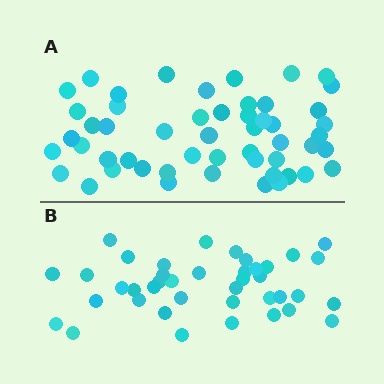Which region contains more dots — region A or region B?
Region A (the top region) has more dots.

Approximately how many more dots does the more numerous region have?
Region A has roughly 12 or so more dots than region B.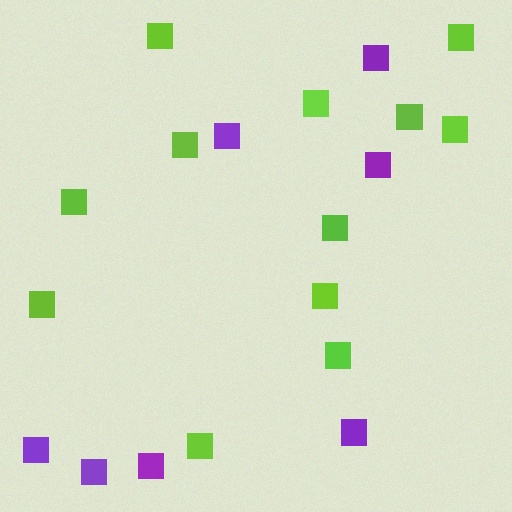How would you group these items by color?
There are 2 groups: one group of lime squares (12) and one group of purple squares (7).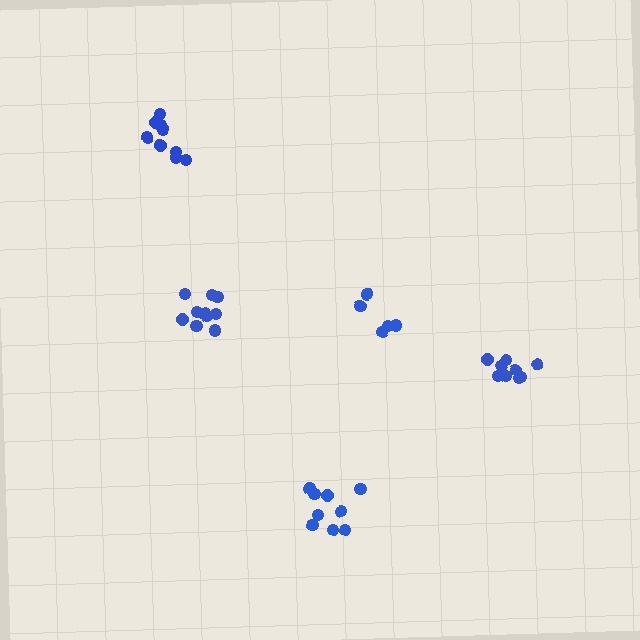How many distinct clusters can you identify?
There are 5 distinct clusters.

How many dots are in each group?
Group 1: 5 dots, Group 2: 9 dots, Group 3: 10 dots, Group 4: 9 dots, Group 5: 10 dots (43 total).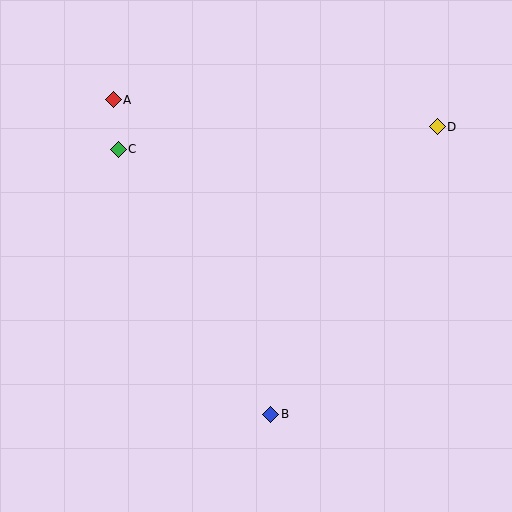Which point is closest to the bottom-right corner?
Point B is closest to the bottom-right corner.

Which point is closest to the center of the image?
Point B at (271, 415) is closest to the center.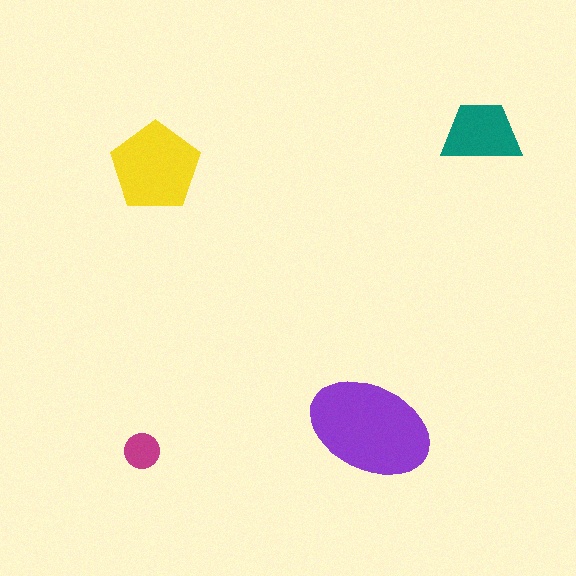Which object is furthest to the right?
The teal trapezoid is rightmost.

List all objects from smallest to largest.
The magenta circle, the teal trapezoid, the yellow pentagon, the purple ellipse.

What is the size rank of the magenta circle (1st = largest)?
4th.